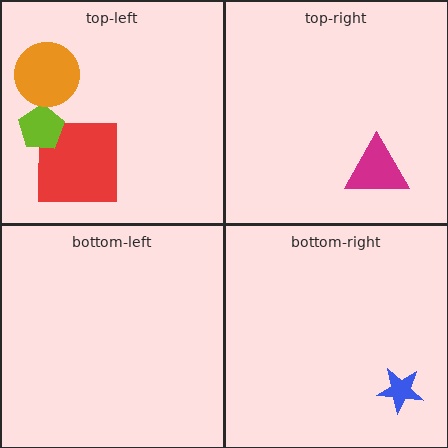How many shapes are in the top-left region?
3.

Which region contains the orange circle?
The top-left region.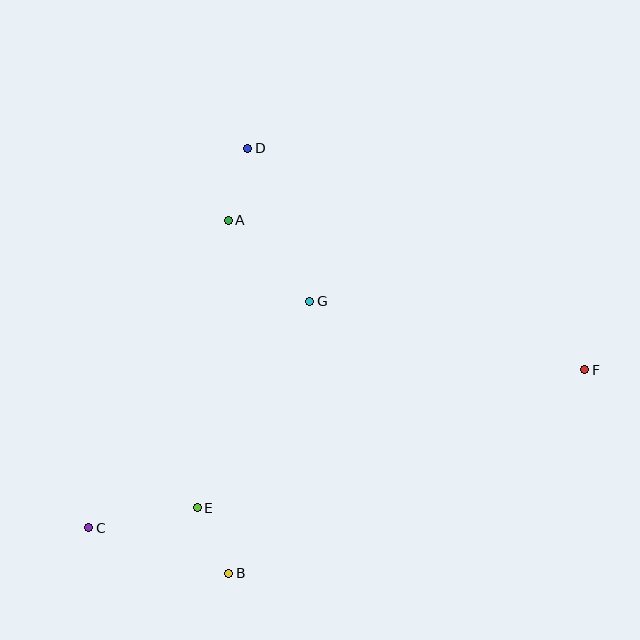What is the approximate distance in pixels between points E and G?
The distance between E and G is approximately 235 pixels.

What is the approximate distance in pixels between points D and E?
The distance between D and E is approximately 363 pixels.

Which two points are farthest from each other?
Points C and F are farthest from each other.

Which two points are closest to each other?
Points B and E are closest to each other.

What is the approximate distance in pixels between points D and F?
The distance between D and F is approximately 403 pixels.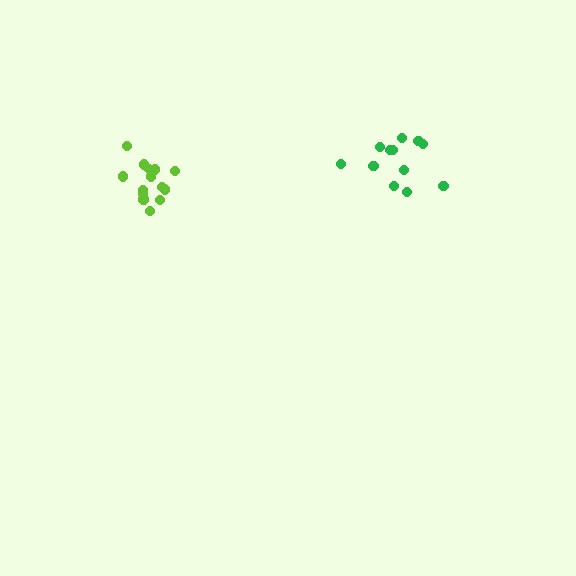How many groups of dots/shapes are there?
There are 2 groups.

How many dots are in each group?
Group 1: 12 dots, Group 2: 14 dots (26 total).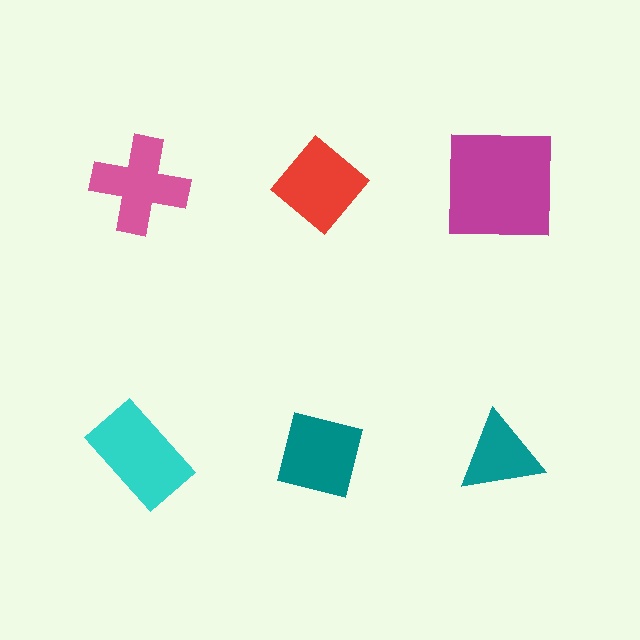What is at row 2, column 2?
A teal square.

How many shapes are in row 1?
3 shapes.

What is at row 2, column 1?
A cyan rectangle.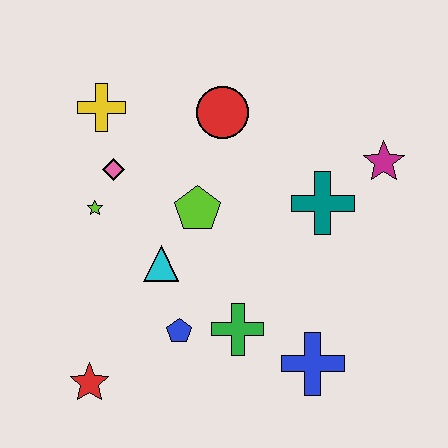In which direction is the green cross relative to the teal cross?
The green cross is below the teal cross.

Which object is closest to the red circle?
The lime pentagon is closest to the red circle.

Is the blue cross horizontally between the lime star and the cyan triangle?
No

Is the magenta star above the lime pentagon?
Yes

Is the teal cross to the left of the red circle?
No